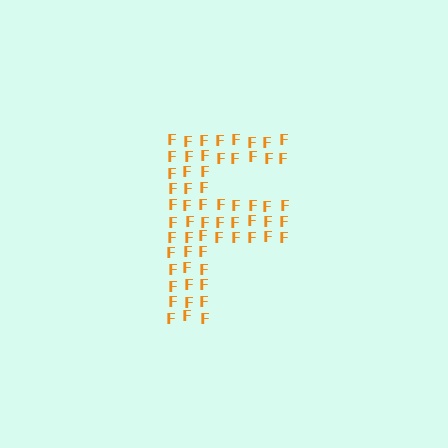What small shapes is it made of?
It is made of small letter F's.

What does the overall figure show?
The overall figure shows the letter F.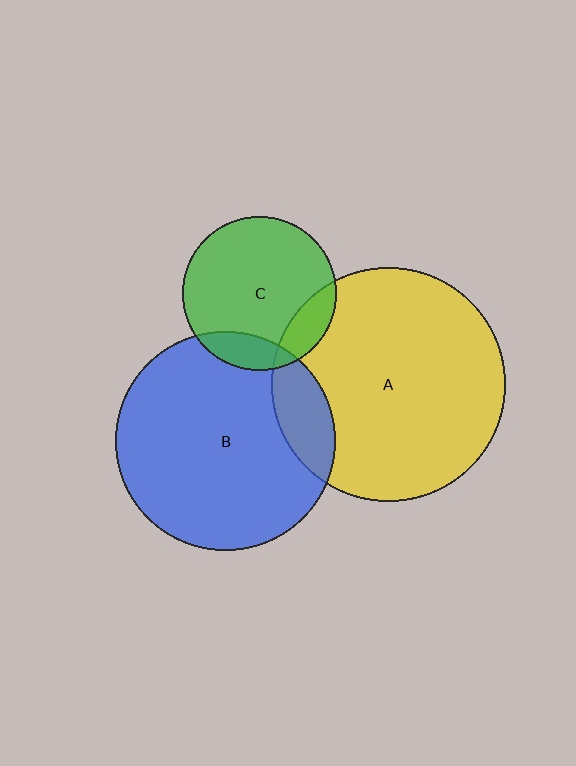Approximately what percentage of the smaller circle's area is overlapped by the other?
Approximately 15%.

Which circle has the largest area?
Circle A (yellow).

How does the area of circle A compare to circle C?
Approximately 2.3 times.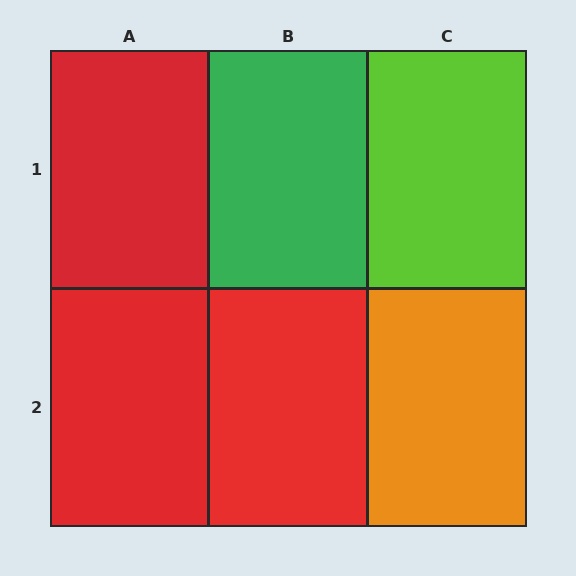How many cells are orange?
1 cell is orange.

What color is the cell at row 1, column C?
Lime.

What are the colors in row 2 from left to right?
Red, red, orange.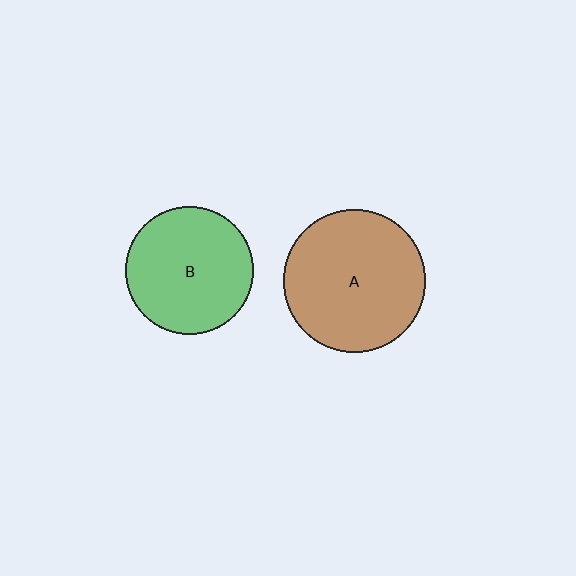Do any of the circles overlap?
No, none of the circles overlap.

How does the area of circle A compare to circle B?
Approximately 1.2 times.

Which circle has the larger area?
Circle A (brown).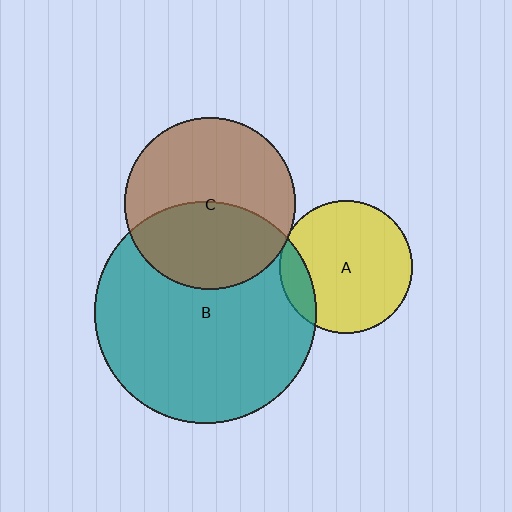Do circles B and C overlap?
Yes.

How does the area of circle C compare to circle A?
Approximately 1.7 times.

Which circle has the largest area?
Circle B (teal).